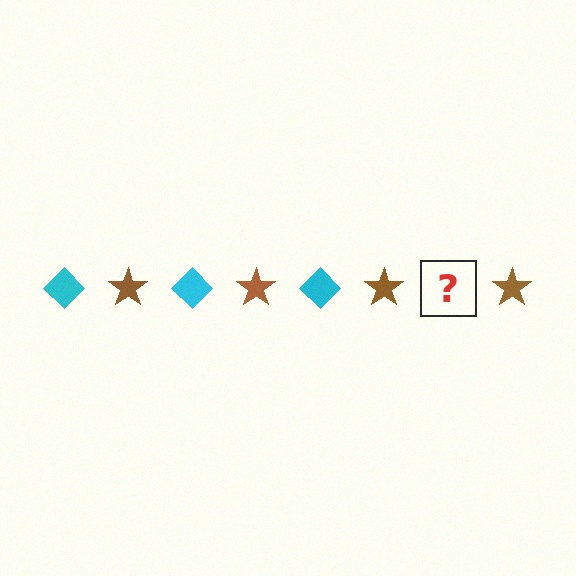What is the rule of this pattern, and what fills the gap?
The rule is that the pattern alternates between cyan diamond and brown star. The gap should be filled with a cyan diamond.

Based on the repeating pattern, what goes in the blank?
The blank should be a cyan diamond.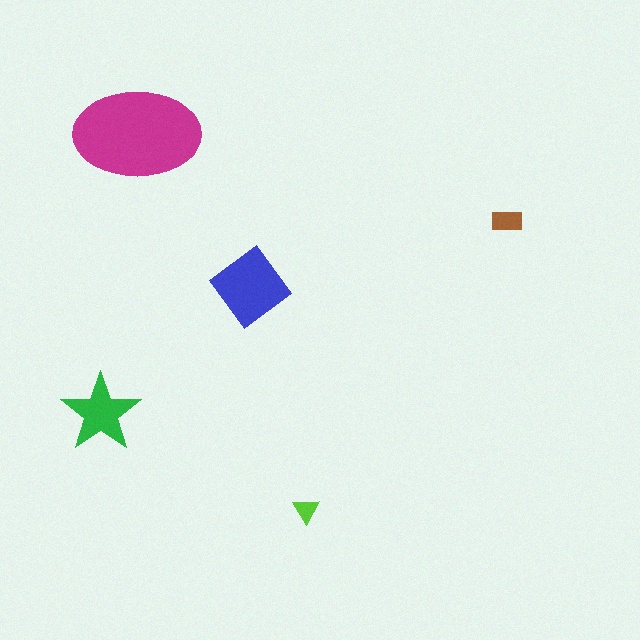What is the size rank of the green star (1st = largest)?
3rd.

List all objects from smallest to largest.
The lime triangle, the brown rectangle, the green star, the blue diamond, the magenta ellipse.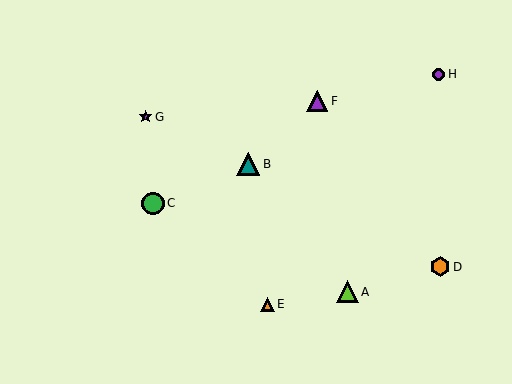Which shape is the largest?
The teal triangle (labeled B) is the largest.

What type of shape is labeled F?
Shape F is a purple triangle.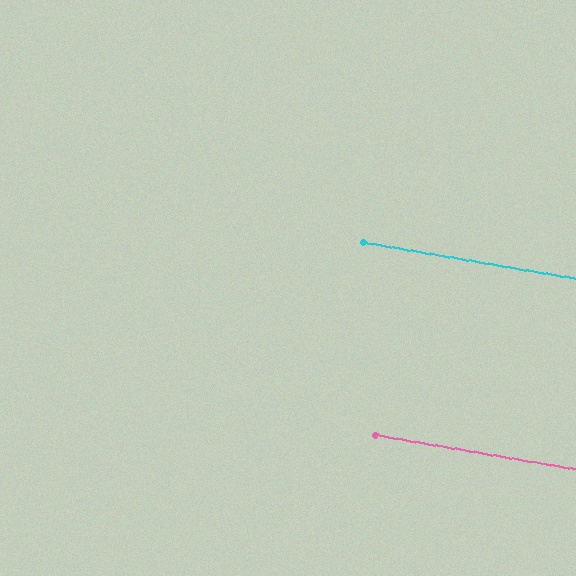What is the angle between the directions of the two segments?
Approximately 0 degrees.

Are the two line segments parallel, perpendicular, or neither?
Parallel — their directions differ by only 0.2°.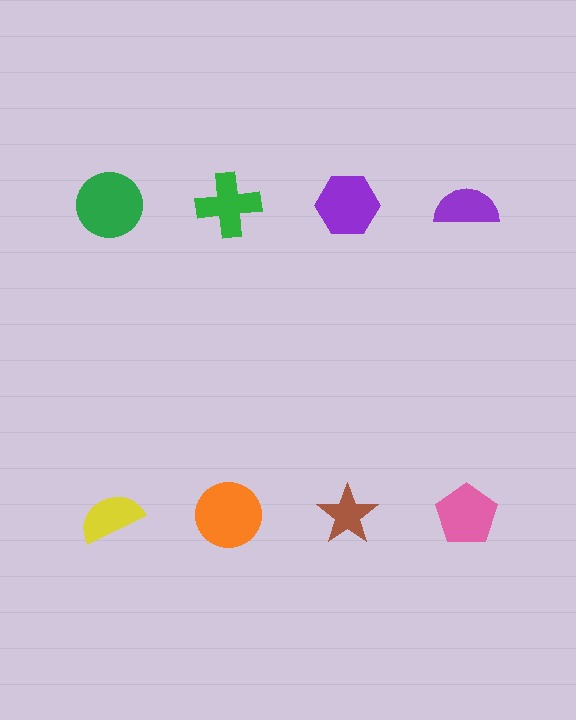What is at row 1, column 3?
A purple hexagon.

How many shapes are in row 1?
4 shapes.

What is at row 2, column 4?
A pink pentagon.